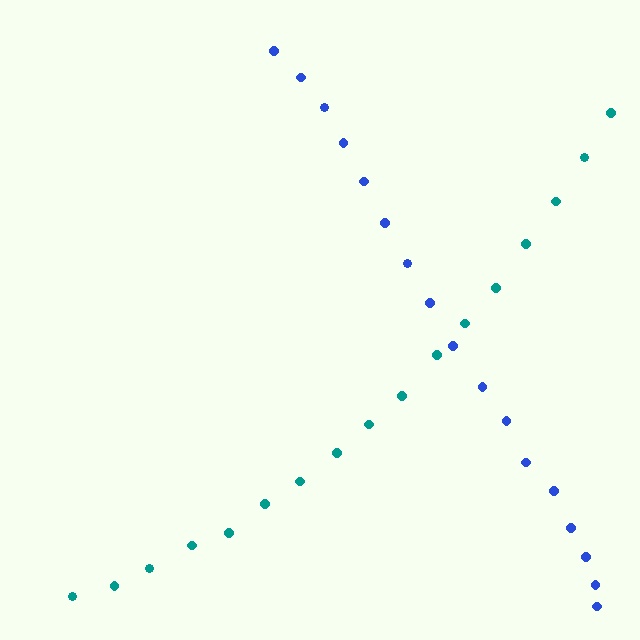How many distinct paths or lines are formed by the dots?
There are 2 distinct paths.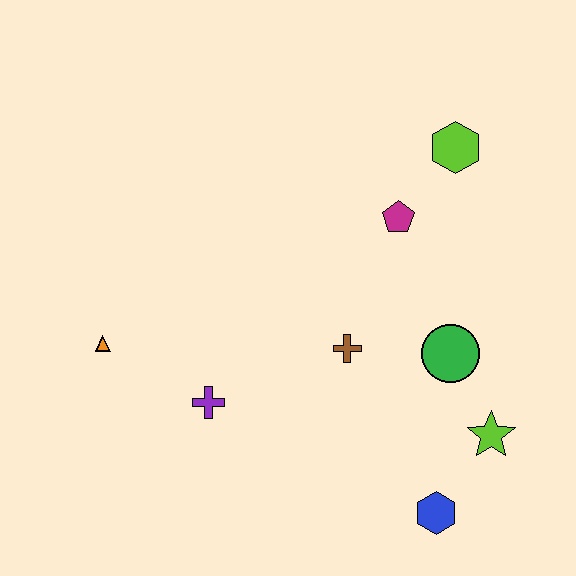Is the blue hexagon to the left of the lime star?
Yes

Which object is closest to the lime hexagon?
The magenta pentagon is closest to the lime hexagon.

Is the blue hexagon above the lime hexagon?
No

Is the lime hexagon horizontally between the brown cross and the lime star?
Yes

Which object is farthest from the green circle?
The orange triangle is farthest from the green circle.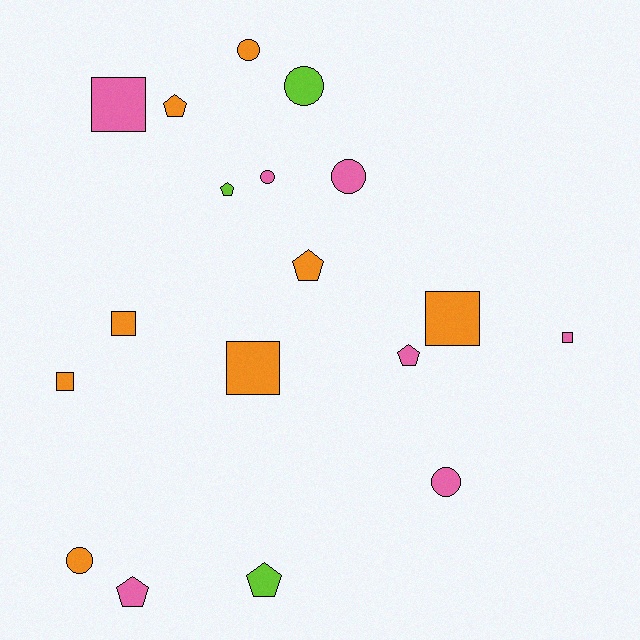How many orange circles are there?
There are 2 orange circles.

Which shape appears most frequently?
Circle, with 6 objects.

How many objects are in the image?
There are 18 objects.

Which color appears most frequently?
Orange, with 8 objects.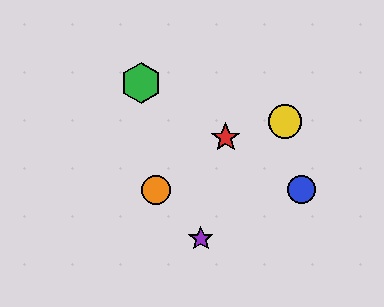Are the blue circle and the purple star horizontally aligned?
No, the blue circle is at y≈190 and the purple star is at y≈239.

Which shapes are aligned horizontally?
The blue circle, the orange circle are aligned horizontally.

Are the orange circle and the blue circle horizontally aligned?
Yes, both are at y≈190.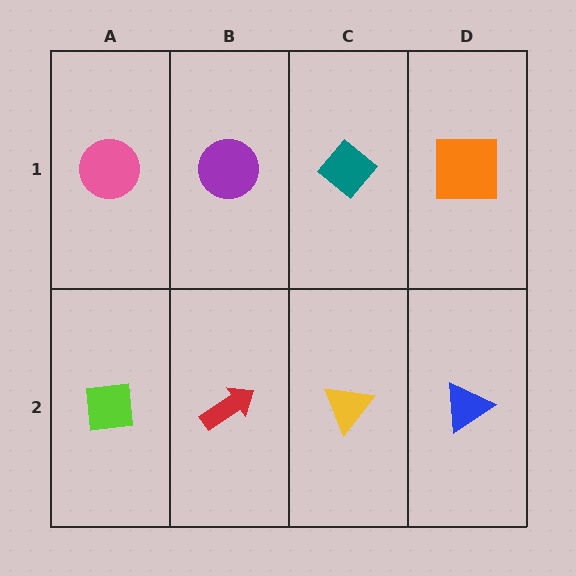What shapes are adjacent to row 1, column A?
A lime square (row 2, column A), a purple circle (row 1, column B).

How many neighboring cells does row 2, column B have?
3.